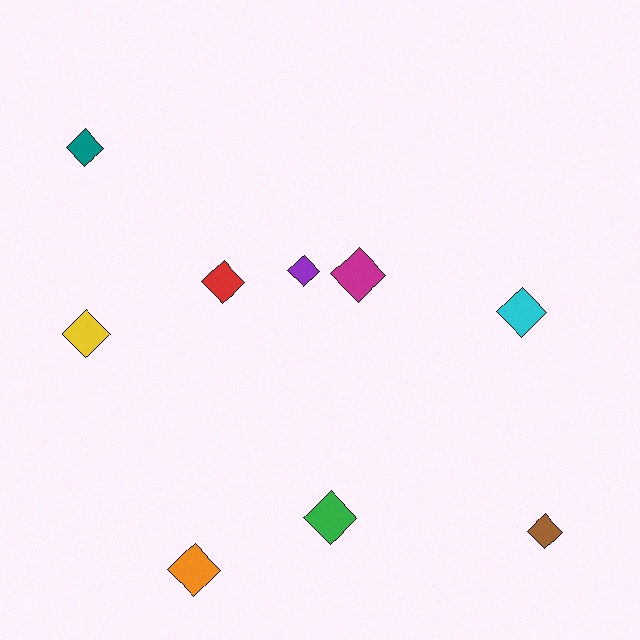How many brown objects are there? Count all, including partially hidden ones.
There is 1 brown object.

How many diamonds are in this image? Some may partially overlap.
There are 9 diamonds.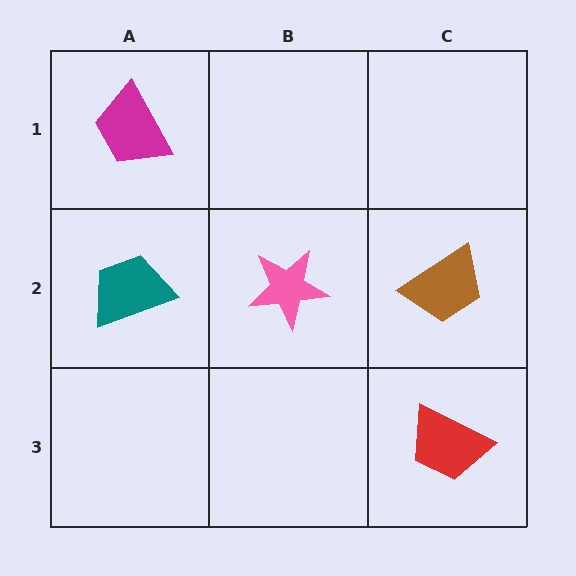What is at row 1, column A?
A magenta trapezoid.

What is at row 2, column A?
A teal trapezoid.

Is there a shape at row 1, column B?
No, that cell is empty.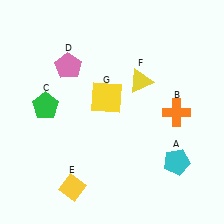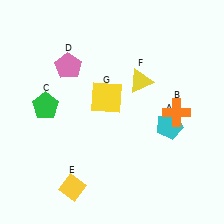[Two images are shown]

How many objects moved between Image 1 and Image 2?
1 object moved between the two images.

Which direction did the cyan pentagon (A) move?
The cyan pentagon (A) moved up.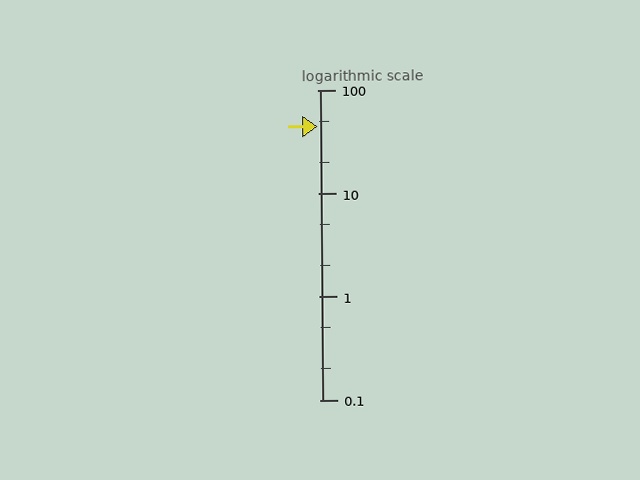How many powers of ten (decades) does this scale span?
The scale spans 3 decades, from 0.1 to 100.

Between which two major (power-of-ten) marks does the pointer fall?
The pointer is between 10 and 100.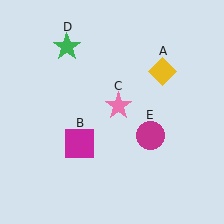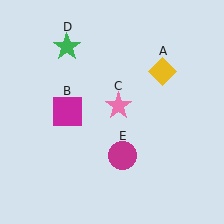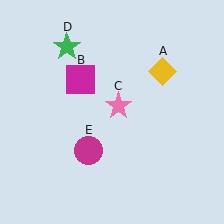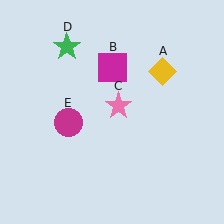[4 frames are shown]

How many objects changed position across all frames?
2 objects changed position: magenta square (object B), magenta circle (object E).